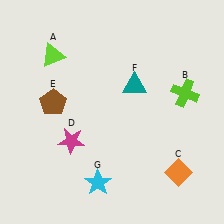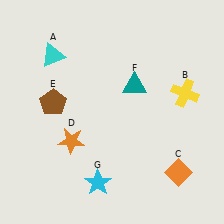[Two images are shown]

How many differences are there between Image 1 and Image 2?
There are 3 differences between the two images.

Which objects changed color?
A changed from lime to cyan. B changed from lime to yellow. D changed from magenta to orange.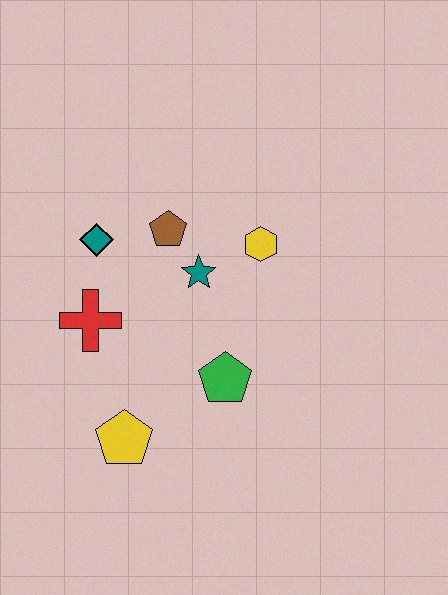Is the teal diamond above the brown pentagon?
No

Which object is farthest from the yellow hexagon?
The yellow pentagon is farthest from the yellow hexagon.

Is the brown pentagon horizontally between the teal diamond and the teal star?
Yes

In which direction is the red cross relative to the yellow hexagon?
The red cross is to the left of the yellow hexagon.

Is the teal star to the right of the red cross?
Yes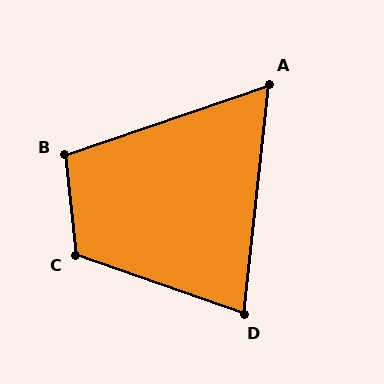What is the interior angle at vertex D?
Approximately 77 degrees (acute).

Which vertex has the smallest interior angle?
A, at approximately 65 degrees.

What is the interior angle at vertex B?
Approximately 103 degrees (obtuse).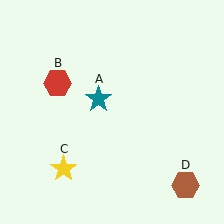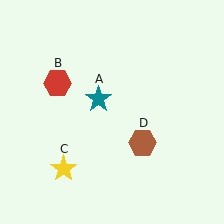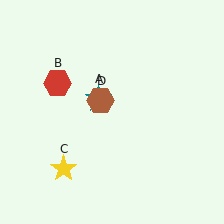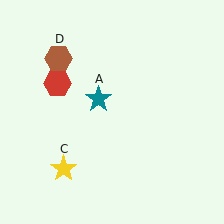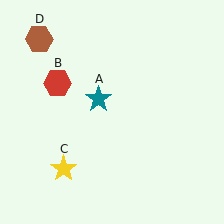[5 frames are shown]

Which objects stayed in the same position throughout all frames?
Teal star (object A) and red hexagon (object B) and yellow star (object C) remained stationary.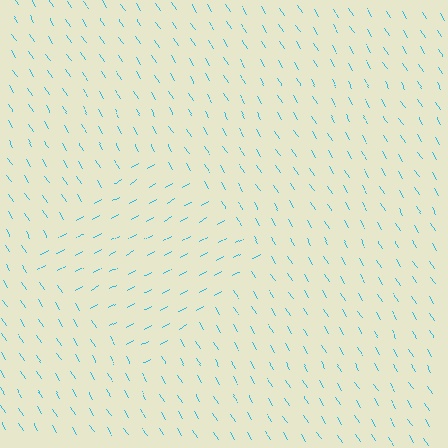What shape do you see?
I see a diamond.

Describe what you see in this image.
The image is filled with small cyan line segments. A diamond region in the image has lines oriented differently from the surrounding lines, creating a visible texture boundary.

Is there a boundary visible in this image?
Yes, there is a texture boundary formed by a change in line orientation.